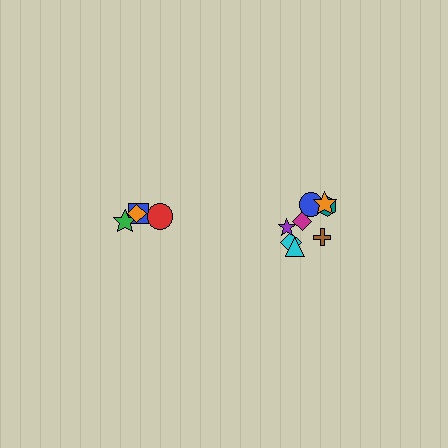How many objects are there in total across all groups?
There are 12 objects.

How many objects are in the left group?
There are 4 objects.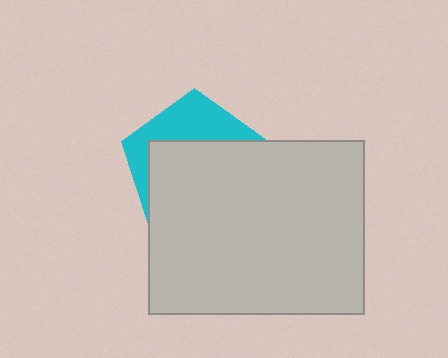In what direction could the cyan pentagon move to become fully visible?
The cyan pentagon could move up. That would shift it out from behind the light gray rectangle entirely.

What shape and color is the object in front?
The object in front is a light gray rectangle.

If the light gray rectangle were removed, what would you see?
You would see the complete cyan pentagon.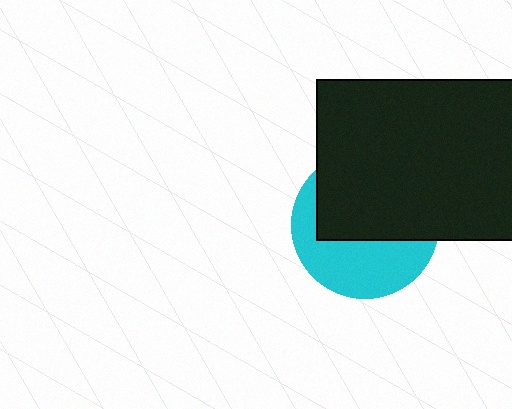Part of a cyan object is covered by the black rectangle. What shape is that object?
It is a circle.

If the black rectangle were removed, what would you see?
You would see the complete cyan circle.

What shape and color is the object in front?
The object in front is a black rectangle.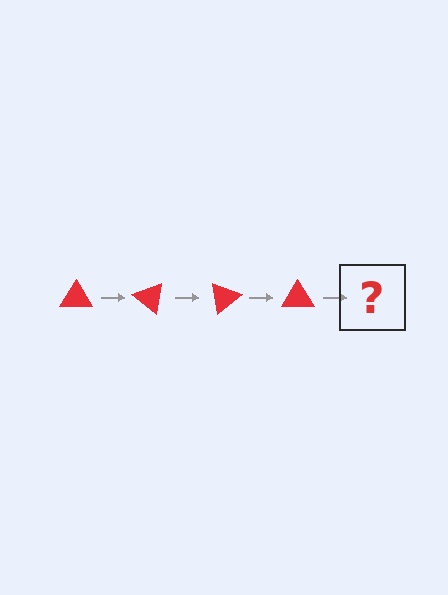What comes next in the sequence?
The next element should be a red triangle rotated 160 degrees.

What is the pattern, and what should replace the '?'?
The pattern is that the triangle rotates 40 degrees each step. The '?' should be a red triangle rotated 160 degrees.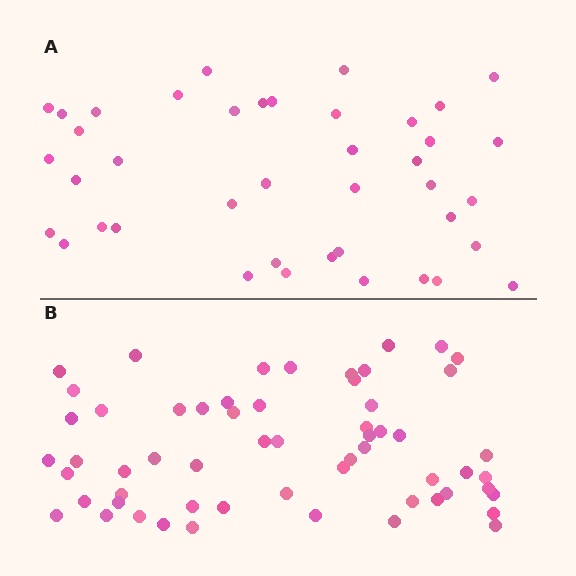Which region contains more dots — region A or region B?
Region B (the bottom region) has more dots.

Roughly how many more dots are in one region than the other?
Region B has approximately 20 more dots than region A.